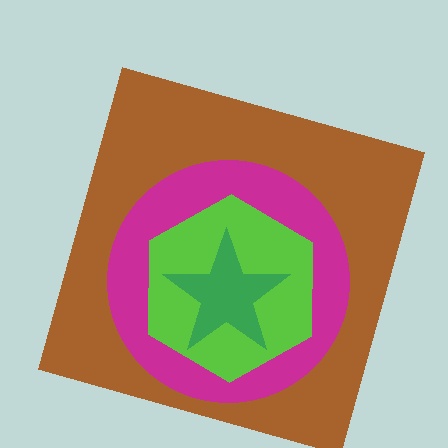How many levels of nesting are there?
4.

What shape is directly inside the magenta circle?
The lime hexagon.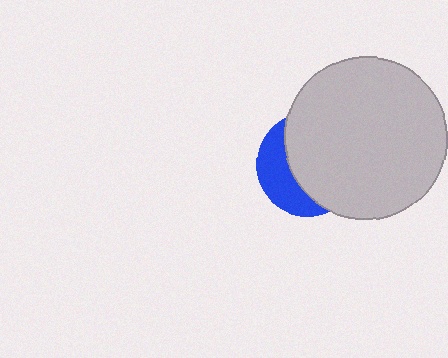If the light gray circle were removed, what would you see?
You would see the complete blue circle.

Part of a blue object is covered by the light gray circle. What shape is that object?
It is a circle.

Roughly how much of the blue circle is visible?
A small part of it is visible (roughly 35%).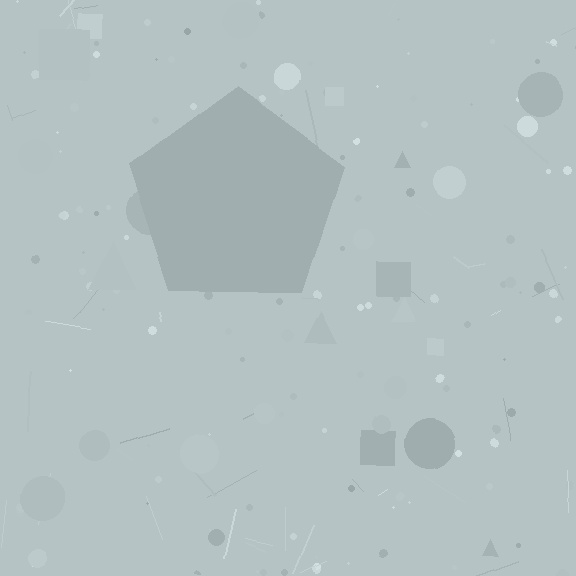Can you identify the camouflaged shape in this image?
The camouflaged shape is a pentagon.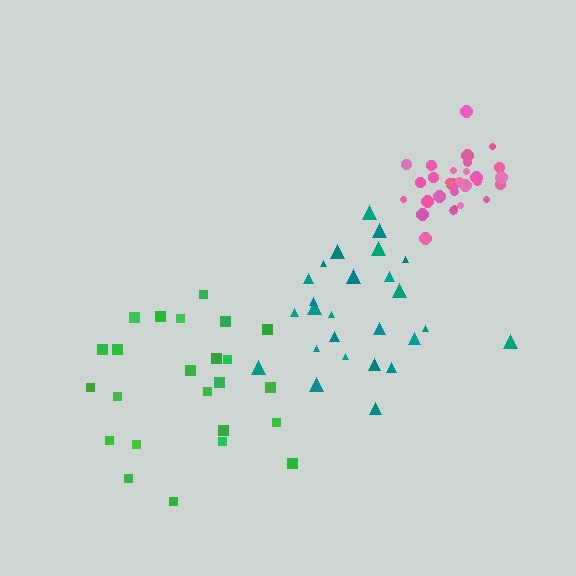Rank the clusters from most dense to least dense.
pink, teal, green.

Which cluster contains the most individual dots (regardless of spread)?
Pink (30).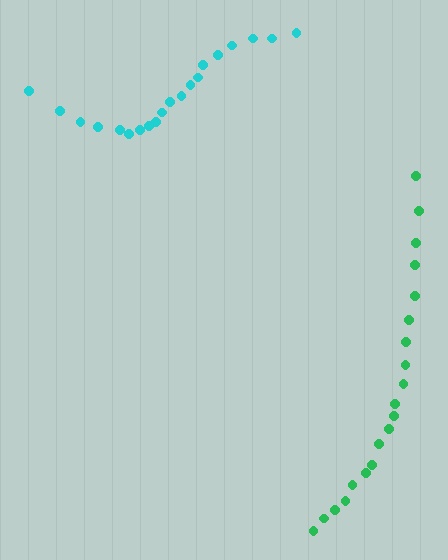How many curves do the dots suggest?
There are 2 distinct paths.